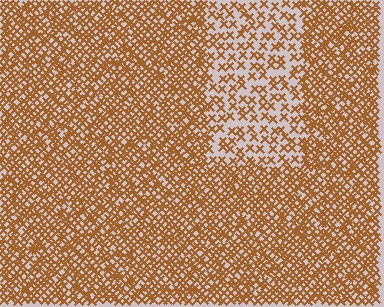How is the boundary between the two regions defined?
The boundary is defined by a change in element density (approximately 2.2x ratio). All elements are the same color, size, and shape.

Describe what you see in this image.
The image contains small brown elements arranged at two different densities. A rectangle-shaped region is visible where the elements are less densely packed than the surrounding area.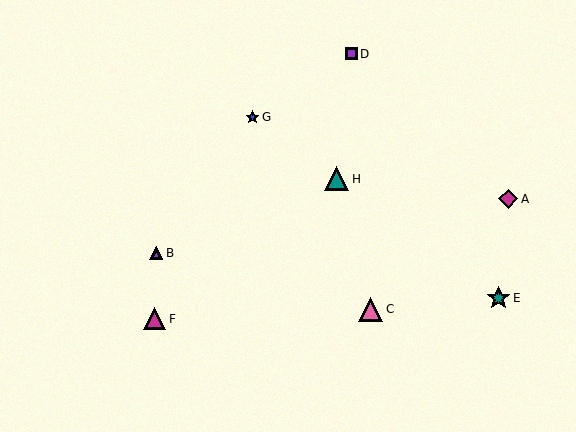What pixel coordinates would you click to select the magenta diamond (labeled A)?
Click at (508, 199) to select the magenta diamond A.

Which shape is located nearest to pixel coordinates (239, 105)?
The blue star (labeled G) at (253, 117) is nearest to that location.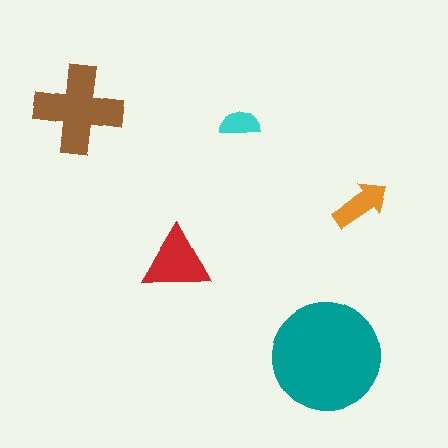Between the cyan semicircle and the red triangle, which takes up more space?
The red triangle.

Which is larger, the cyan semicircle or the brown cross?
The brown cross.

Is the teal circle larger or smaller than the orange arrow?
Larger.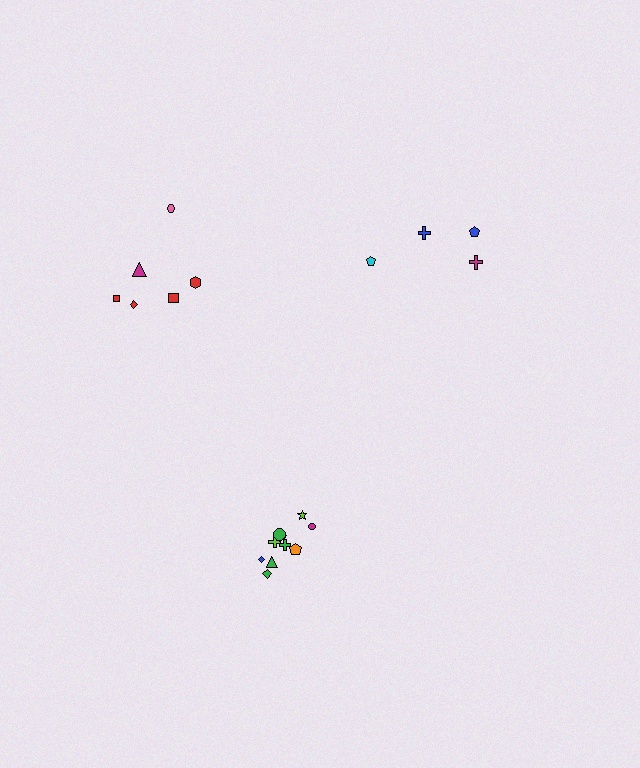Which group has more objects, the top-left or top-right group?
The top-left group.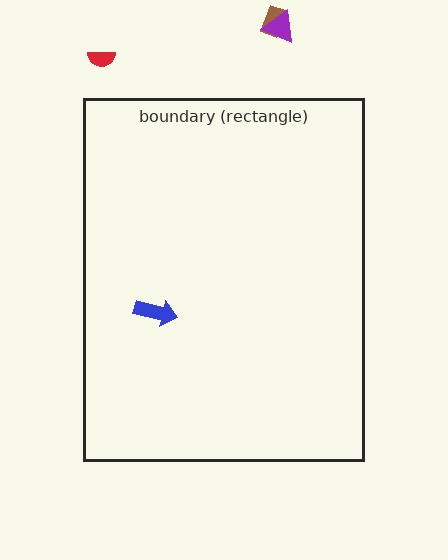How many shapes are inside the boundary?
1 inside, 3 outside.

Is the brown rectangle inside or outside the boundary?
Outside.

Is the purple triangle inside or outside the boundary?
Outside.